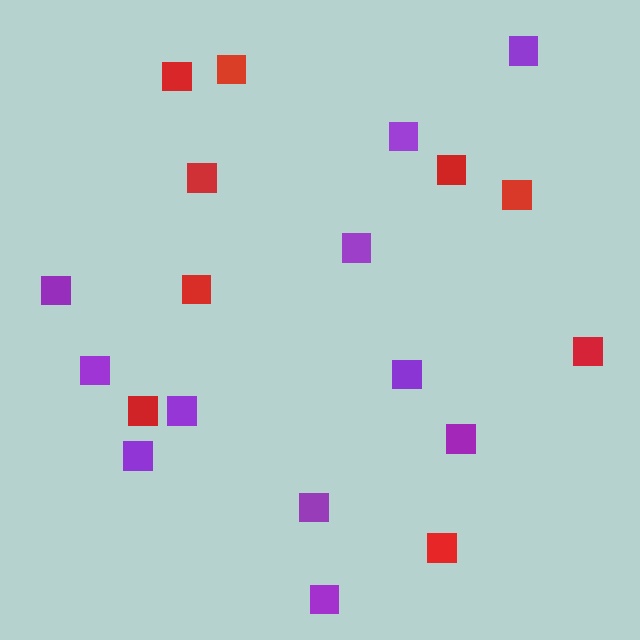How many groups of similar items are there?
There are 2 groups: one group of red squares (9) and one group of purple squares (11).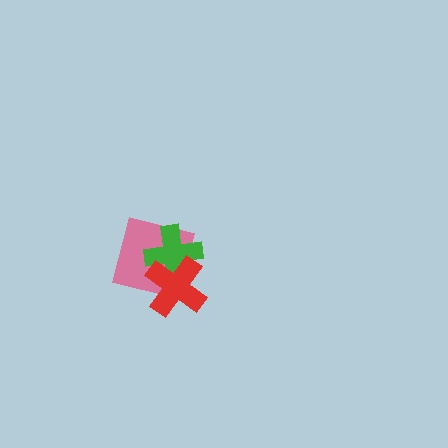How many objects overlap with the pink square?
2 objects overlap with the pink square.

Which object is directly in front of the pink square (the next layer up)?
The green cross is directly in front of the pink square.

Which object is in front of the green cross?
The red cross is in front of the green cross.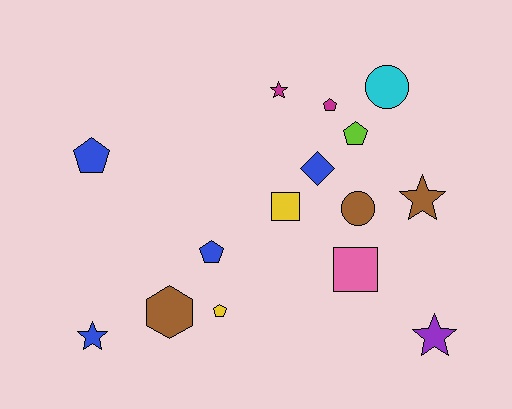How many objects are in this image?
There are 15 objects.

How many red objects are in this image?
There are no red objects.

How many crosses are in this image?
There are no crosses.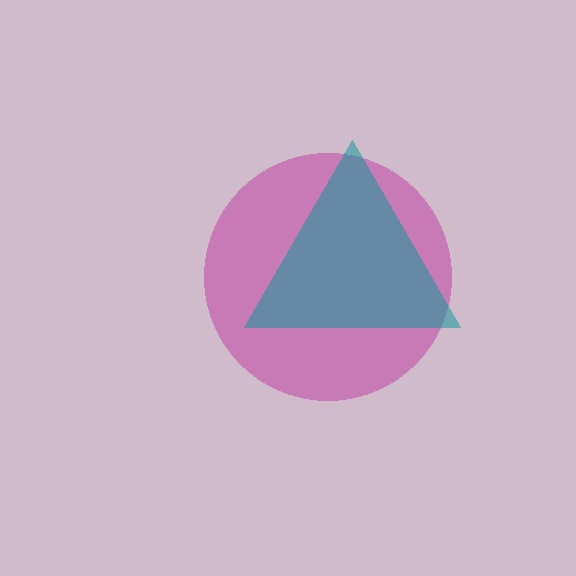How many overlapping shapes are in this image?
There are 2 overlapping shapes in the image.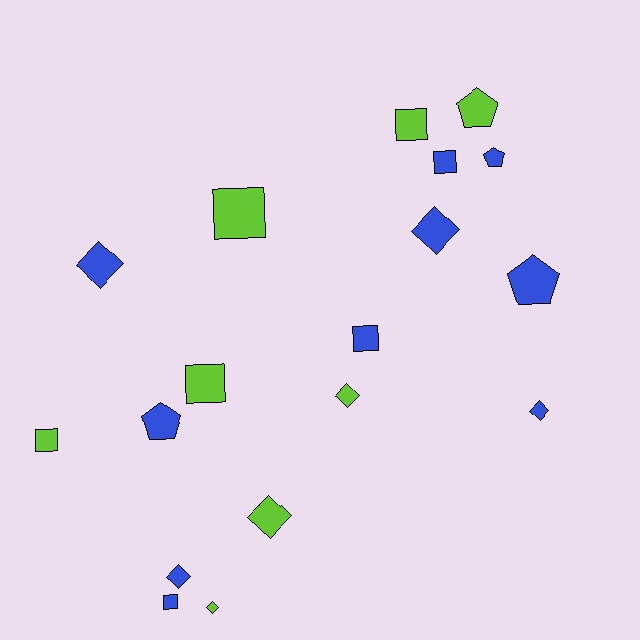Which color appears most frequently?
Blue, with 10 objects.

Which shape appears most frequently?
Square, with 7 objects.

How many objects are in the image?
There are 18 objects.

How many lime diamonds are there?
There are 3 lime diamonds.